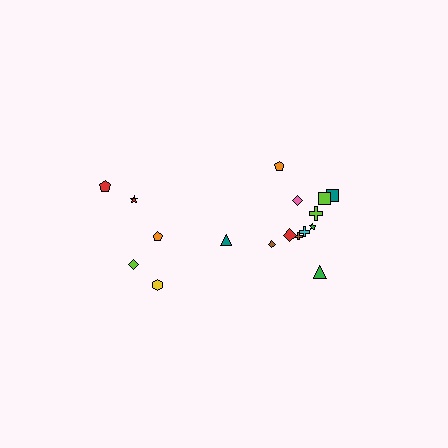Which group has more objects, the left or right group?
The right group.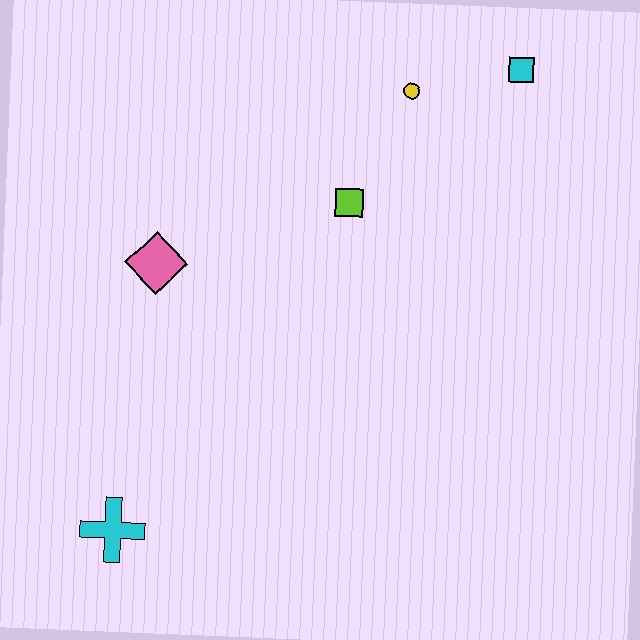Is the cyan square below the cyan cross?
No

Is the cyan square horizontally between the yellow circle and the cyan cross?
No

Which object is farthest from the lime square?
The cyan cross is farthest from the lime square.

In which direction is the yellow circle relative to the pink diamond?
The yellow circle is to the right of the pink diamond.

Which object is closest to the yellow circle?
The cyan square is closest to the yellow circle.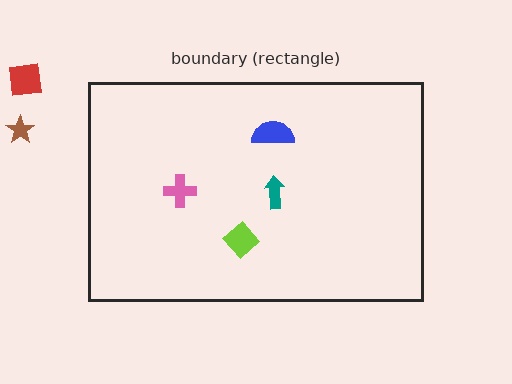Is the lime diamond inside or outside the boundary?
Inside.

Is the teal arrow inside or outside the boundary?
Inside.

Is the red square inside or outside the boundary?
Outside.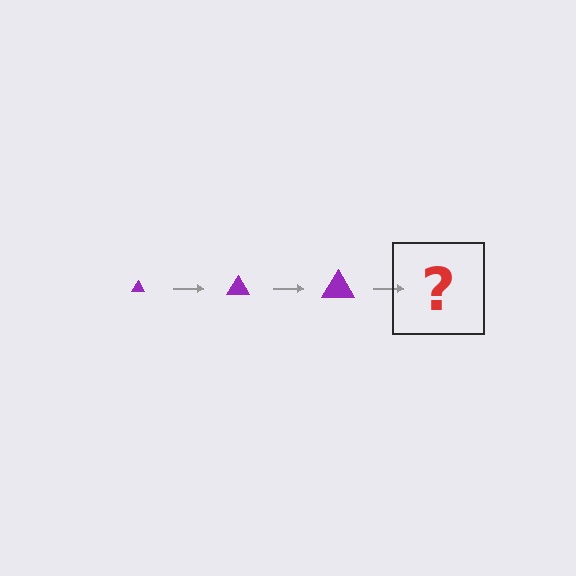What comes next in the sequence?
The next element should be a purple triangle, larger than the previous one.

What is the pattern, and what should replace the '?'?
The pattern is that the triangle gets progressively larger each step. The '?' should be a purple triangle, larger than the previous one.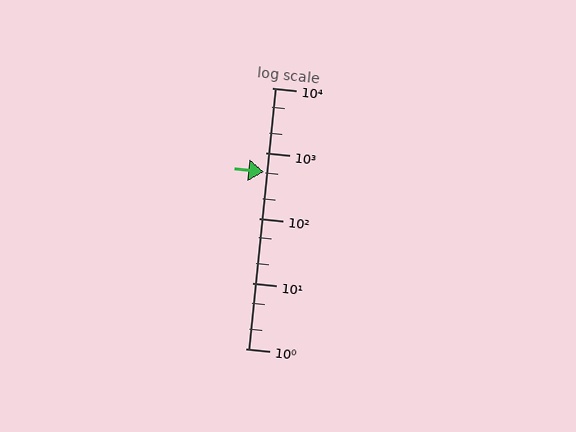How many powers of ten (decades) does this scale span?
The scale spans 4 decades, from 1 to 10000.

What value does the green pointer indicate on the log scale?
The pointer indicates approximately 520.